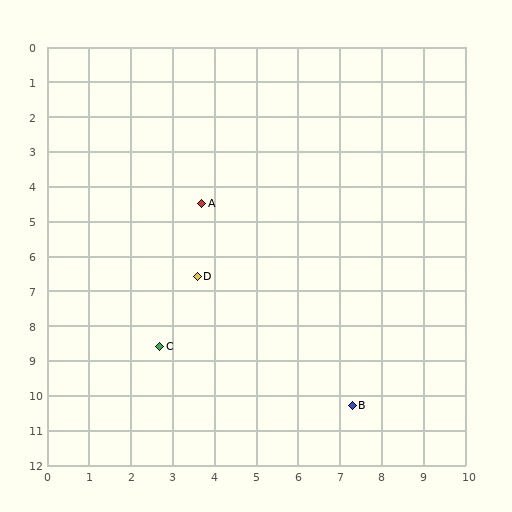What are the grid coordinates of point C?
Point C is at approximately (2.7, 8.6).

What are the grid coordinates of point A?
Point A is at approximately (3.7, 4.5).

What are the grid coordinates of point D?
Point D is at approximately (3.6, 6.6).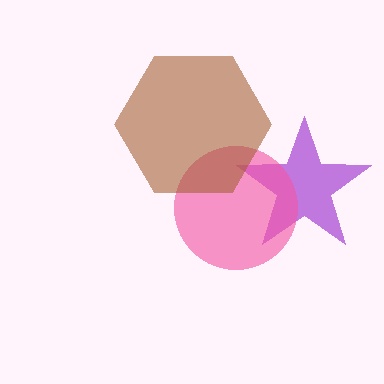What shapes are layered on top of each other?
The layered shapes are: a purple star, a pink circle, a brown hexagon.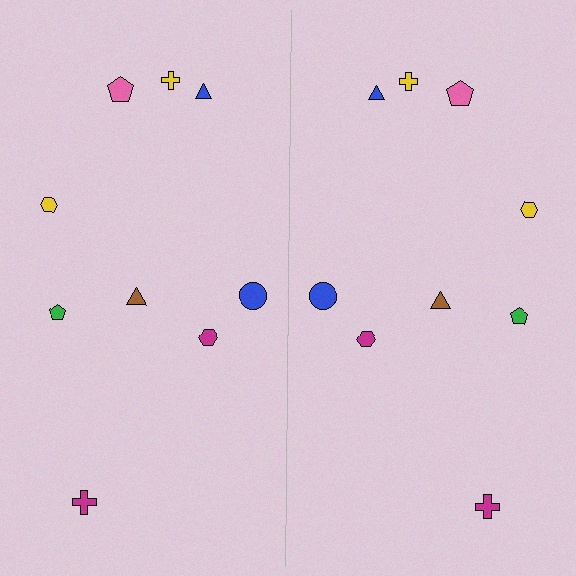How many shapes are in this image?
There are 18 shapes in this image.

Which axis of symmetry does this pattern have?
The pattern has a vertical axis of symmetry running through the center of the image.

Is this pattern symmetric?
Yes, this pattern has bilateral (reflection) symmetry.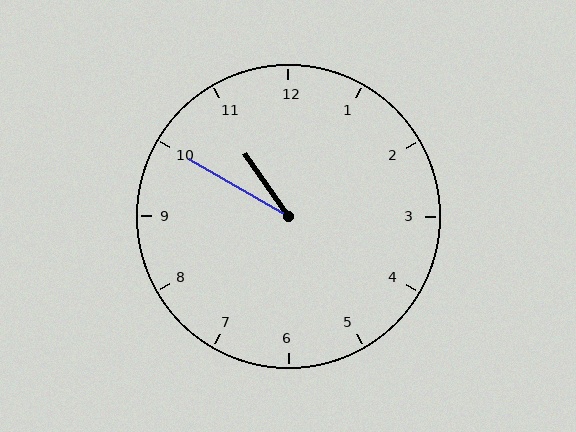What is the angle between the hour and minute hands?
Approximately 25 degrees.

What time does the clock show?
10:50.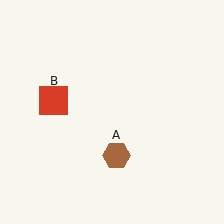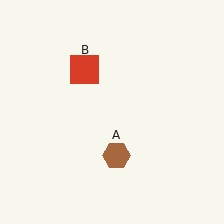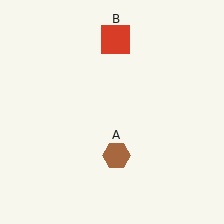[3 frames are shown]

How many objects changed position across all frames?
1 object changed position: red square (object B).